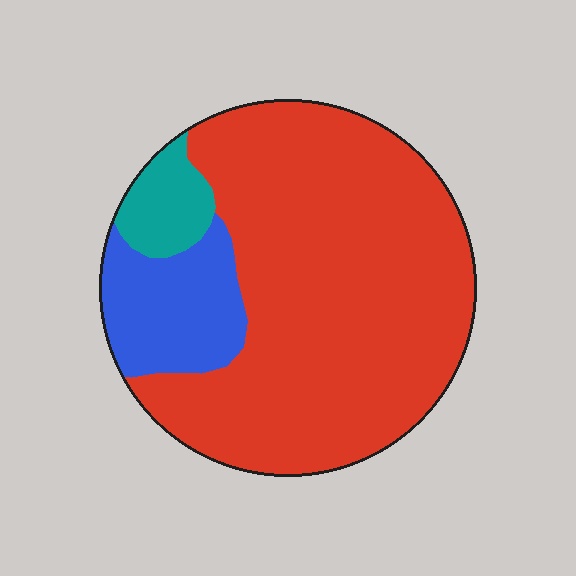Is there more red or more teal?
Red.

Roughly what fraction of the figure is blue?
Blue covers 16% of the figure.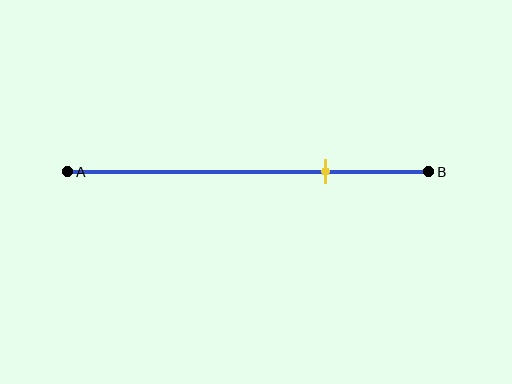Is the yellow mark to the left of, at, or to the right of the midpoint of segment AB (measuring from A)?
The yellow mark is to the right of the midpoint of segment AB.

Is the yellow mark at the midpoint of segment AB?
No, the mark is at about 70% from A, not at the 50% midpoint.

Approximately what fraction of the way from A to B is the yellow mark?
The yellow mark is approximately 70% of the way from A to B.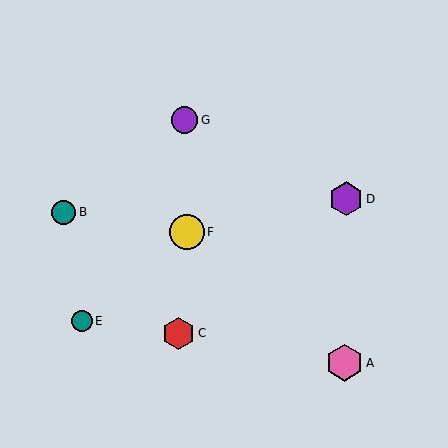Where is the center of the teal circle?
The center of the teal circle is at (82, 321).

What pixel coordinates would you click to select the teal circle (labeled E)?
Click at (82, 321) to select the teal circle E.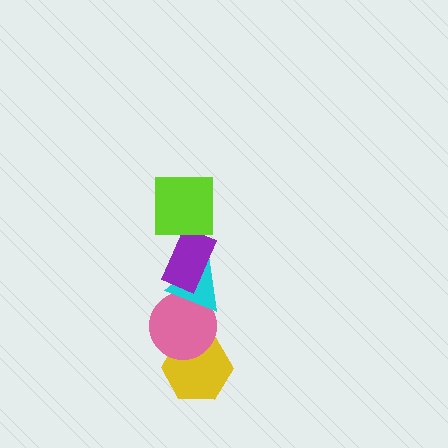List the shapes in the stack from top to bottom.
From top to bottom: the lime square, the purple rectangle, the cyan triangle, the pink circle, the yellow hexagon.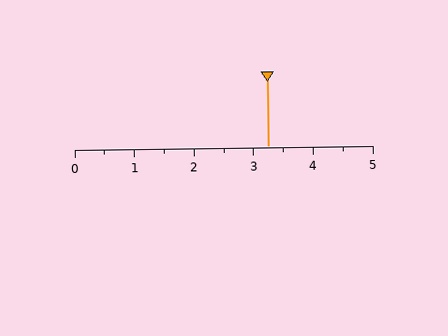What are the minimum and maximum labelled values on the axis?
The axis runs from 0 to 5.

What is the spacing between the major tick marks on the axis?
The major ticks are spaced 1 apart.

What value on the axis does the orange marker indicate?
The marker indicates approximately 3.2.